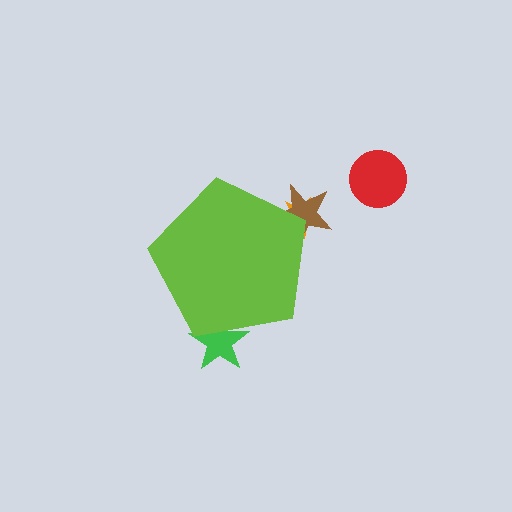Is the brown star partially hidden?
Yes, the brown star is partially hidden behind the lime pentagon.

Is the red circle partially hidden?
No, the red circle is fully visible.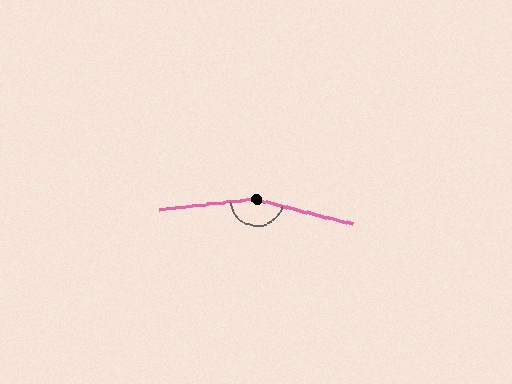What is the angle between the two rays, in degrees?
Approximately 159 degrees.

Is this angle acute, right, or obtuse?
It is obtuse.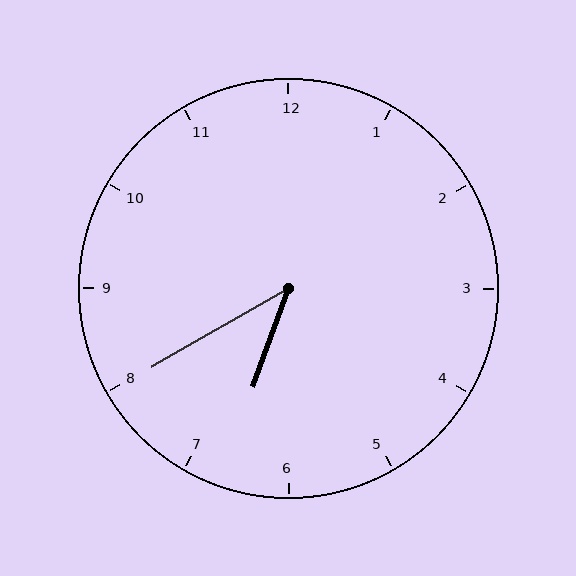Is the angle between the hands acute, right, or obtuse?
It is acute.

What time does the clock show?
6:40.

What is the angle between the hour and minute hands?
Approximately 40 degrees.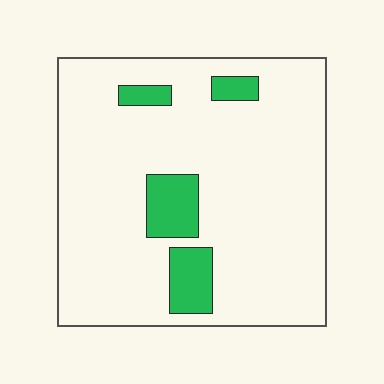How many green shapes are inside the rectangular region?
4.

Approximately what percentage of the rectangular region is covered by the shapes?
Approximately 10%.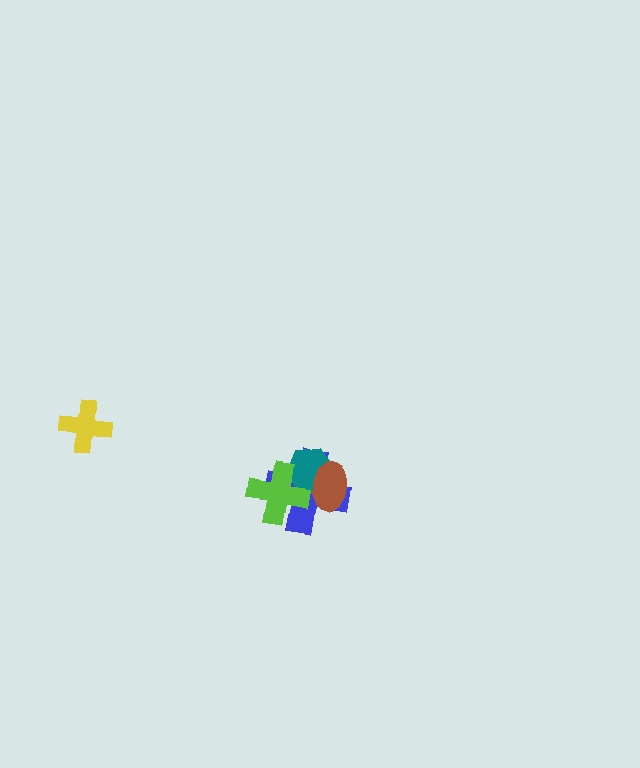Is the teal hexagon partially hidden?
Yes, it is partially covered by another shape.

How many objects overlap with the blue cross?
3 objects overlap with the blue cross.